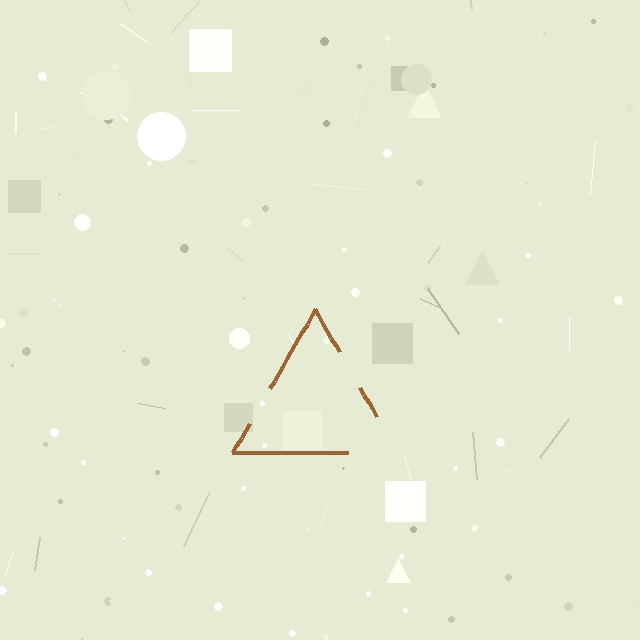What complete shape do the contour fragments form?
The contour fragments form a triangle.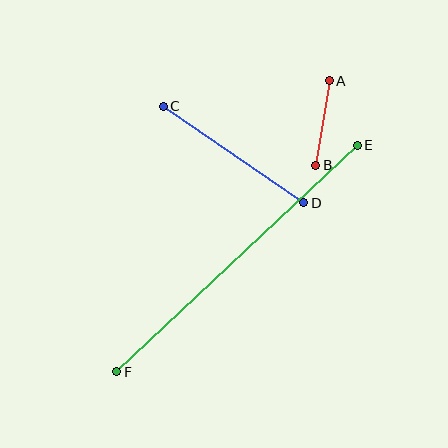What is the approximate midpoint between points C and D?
The midpoint is at approximately (234, 154) pixels.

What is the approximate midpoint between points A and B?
The midpoint is at approximately (322, 123) pixels.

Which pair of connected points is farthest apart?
Points E and F are farthest apart.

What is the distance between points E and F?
The distance is approximately 330 pixels.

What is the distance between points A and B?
The distance is approximately 86 pixels.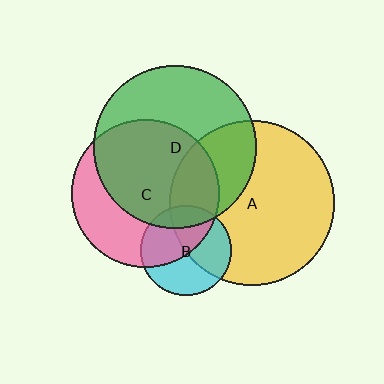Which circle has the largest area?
Circle A (yellow).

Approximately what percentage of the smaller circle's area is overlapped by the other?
Approximately 50%.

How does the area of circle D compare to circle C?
Approximately 1.2 times.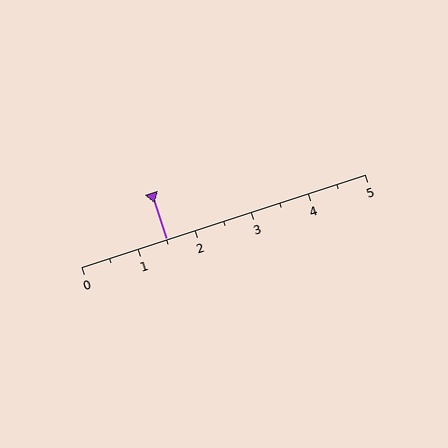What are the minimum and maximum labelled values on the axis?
The axis runs from 0 to 5.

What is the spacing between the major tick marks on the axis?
The major ticks are spaced 1 apart.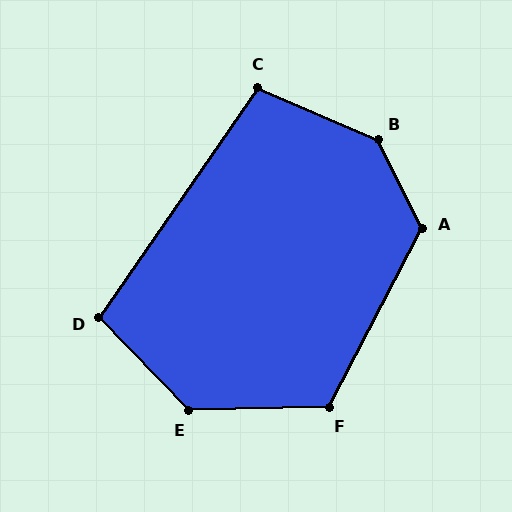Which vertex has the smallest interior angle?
C, at approximately 101 degrees.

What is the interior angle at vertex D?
Approximately 101 degrees (obtuse).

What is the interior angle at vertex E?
Approximately 133 degrees (obtuse).